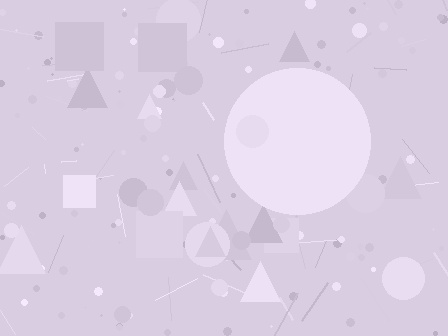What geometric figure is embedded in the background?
A circle is embedded in the background.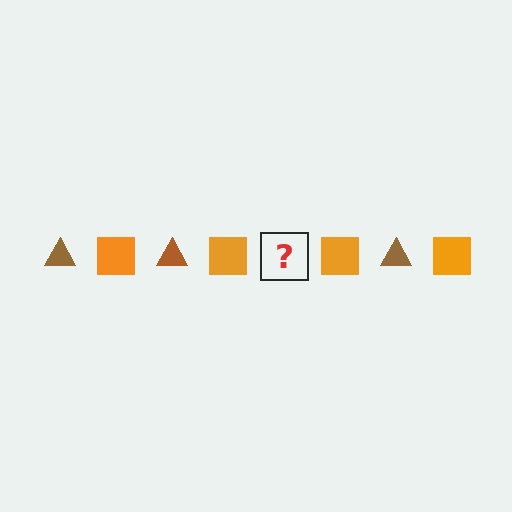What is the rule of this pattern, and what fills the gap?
The rule is that the pattern alternates between brown triangle and orange square. The gap should be filled with a brown triangle.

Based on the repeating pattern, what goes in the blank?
The blank should be a brown triangle.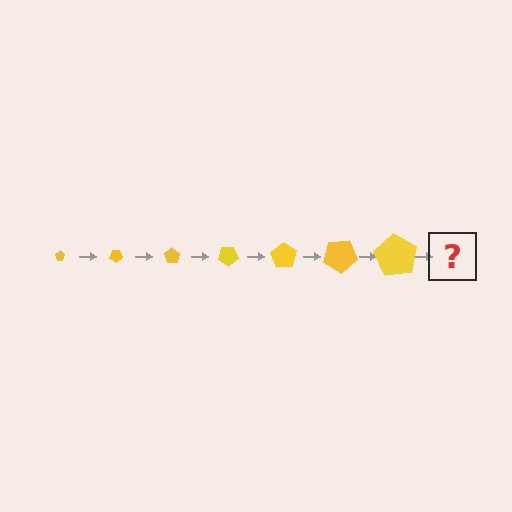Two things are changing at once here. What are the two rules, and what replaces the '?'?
The two rules are that the pentagon grows larger each step and it rotates 35 degrees each step. The '?' should be a pentagon, larger than the previous one and rotated 245 degrees from the start.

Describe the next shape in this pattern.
It should be a pentagon, larger than the previous one and rotated 245 degrees from the start.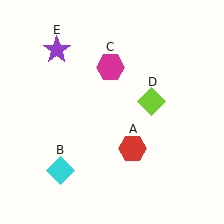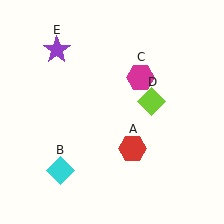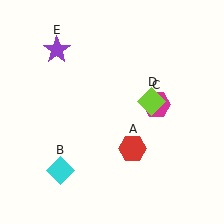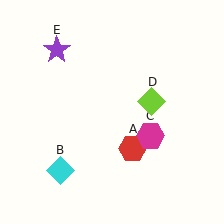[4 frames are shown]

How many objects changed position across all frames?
1 object changed position: magenta hexagon (object C).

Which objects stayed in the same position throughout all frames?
Red hexagon (object A) and cyan diamond (object B) and lime diamond (object D) and purple star (object E) remained stationary.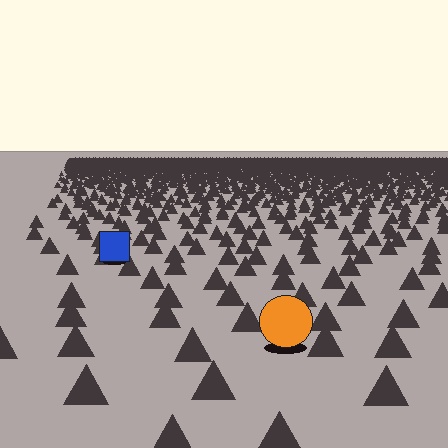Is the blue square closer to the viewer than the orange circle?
No. The orange circle is closer — you can tell from the texture gradient: the ground texture is coarser near it.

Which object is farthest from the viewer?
The blue square is farthest from the viewer. It appears smaller and the ground texture around it is denser.